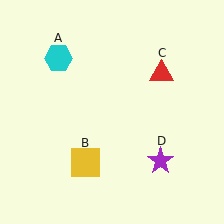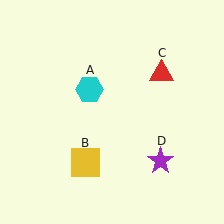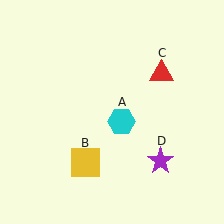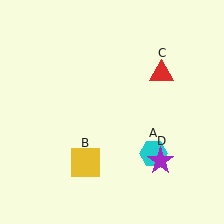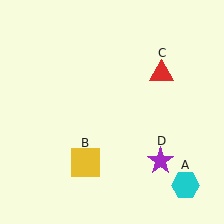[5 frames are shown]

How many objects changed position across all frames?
1 object changed position: cyan hexagon (object A).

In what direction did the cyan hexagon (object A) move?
The cyan hexagon (object A) moved down and to the right.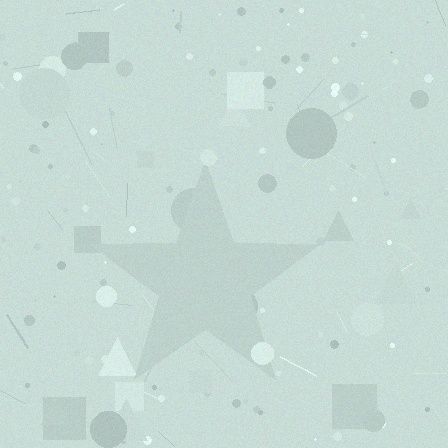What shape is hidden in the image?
A star is hidden in the image.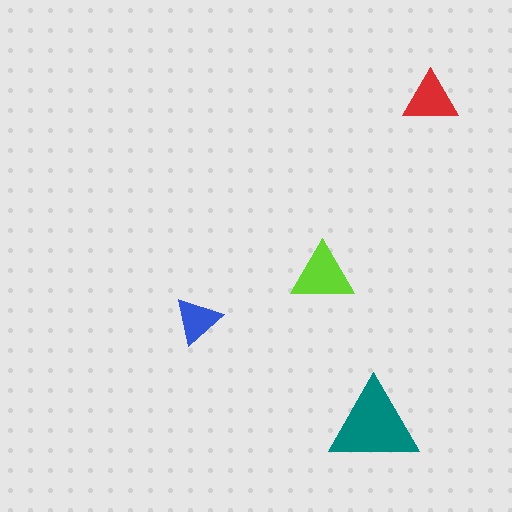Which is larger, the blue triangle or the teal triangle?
The teal one.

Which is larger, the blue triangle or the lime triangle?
The lime one.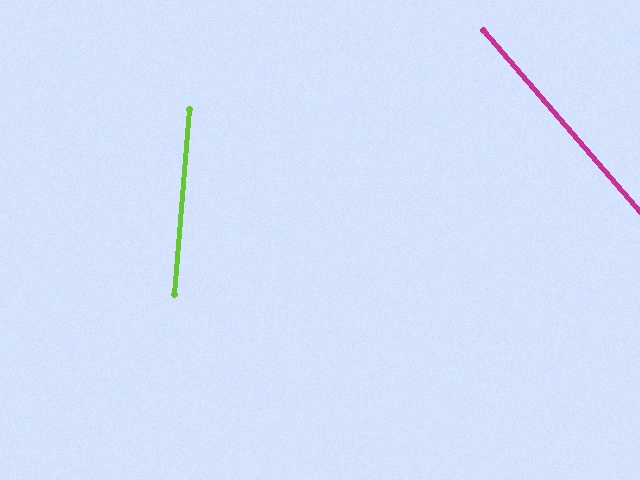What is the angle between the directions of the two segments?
Approximately 45 degrees.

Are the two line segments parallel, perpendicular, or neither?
Neither parallel nor perpendicular — they differ by about 45°.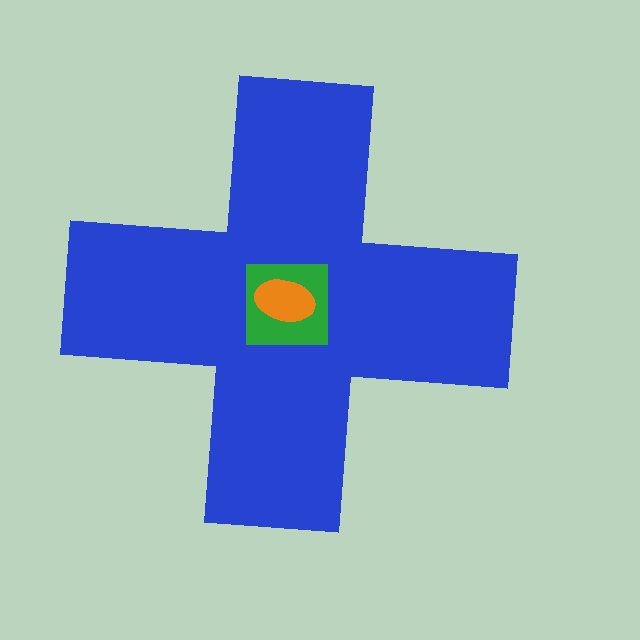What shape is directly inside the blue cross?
The green square.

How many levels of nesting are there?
3.